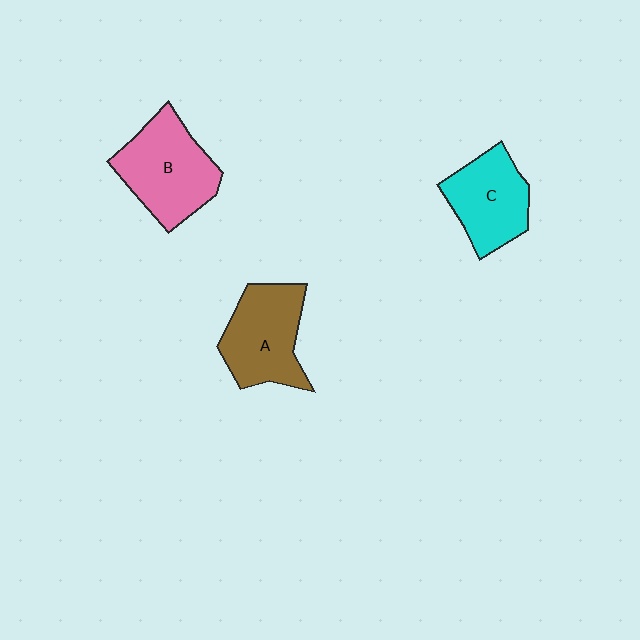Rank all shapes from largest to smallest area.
From largest to smallest: B (pink), A (brown), C (cyan).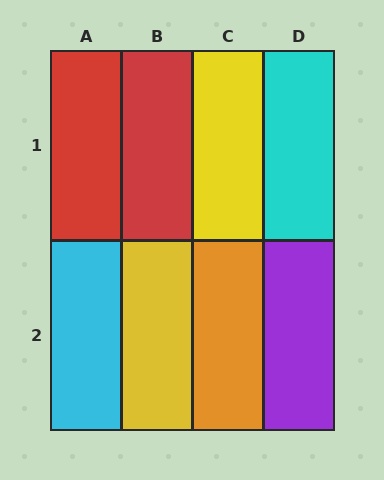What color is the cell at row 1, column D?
Cyan.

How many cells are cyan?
2 cells are cyan.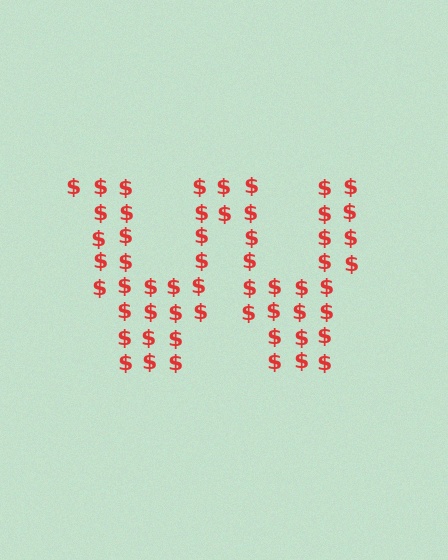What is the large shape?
The large shape is the letter W.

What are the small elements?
The small elements are dollar signs.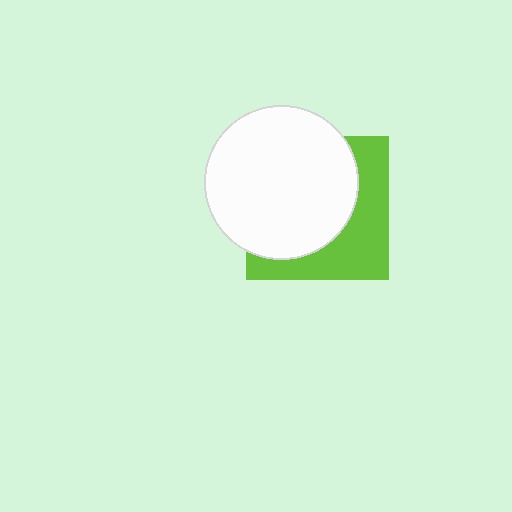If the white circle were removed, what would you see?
You would see the complete lime square.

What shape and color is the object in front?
The object in front is a white circle.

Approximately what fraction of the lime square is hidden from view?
Roughly 60% of the lime square is hidden behind the white circle.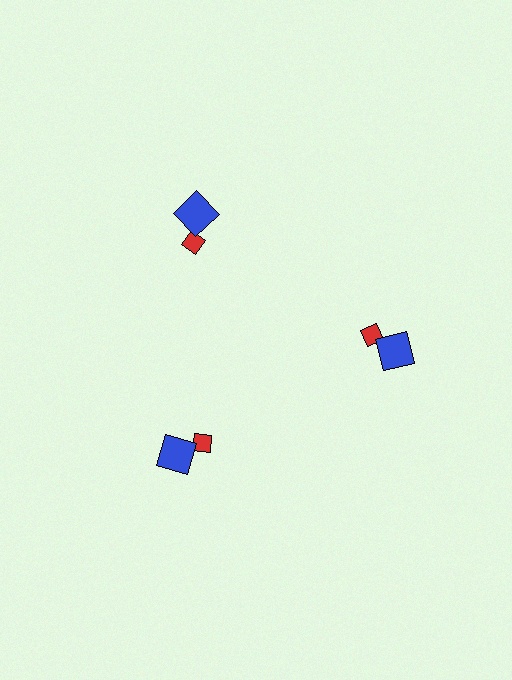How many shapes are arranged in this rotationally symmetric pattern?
There are 6 shapes, arranged in 3 groups of 2.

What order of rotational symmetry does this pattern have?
This pattern has 3-fold rotational symmetry.